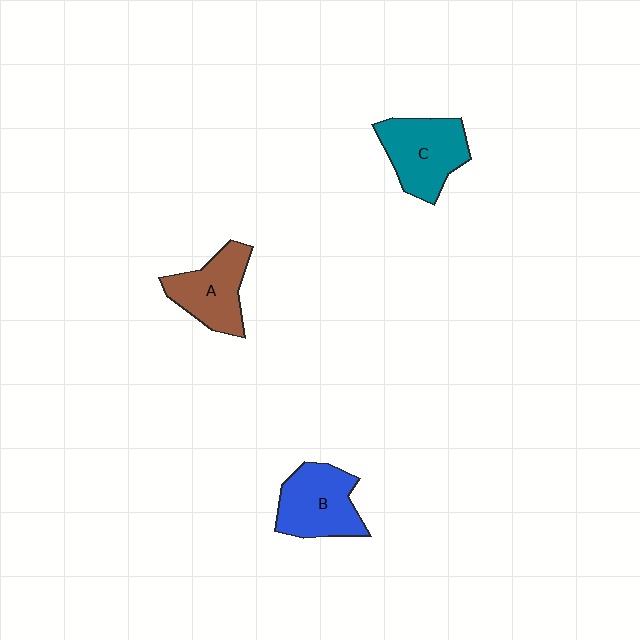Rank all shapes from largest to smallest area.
From largest to smallest: C (teal), B (blue), A (brown).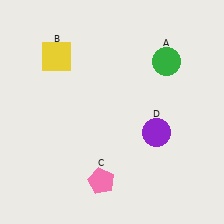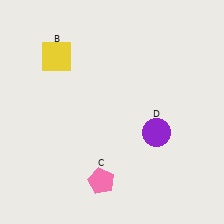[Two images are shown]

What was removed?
The green circle (A) was removed in Image 2.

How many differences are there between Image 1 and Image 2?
There is 1 difference between the two images.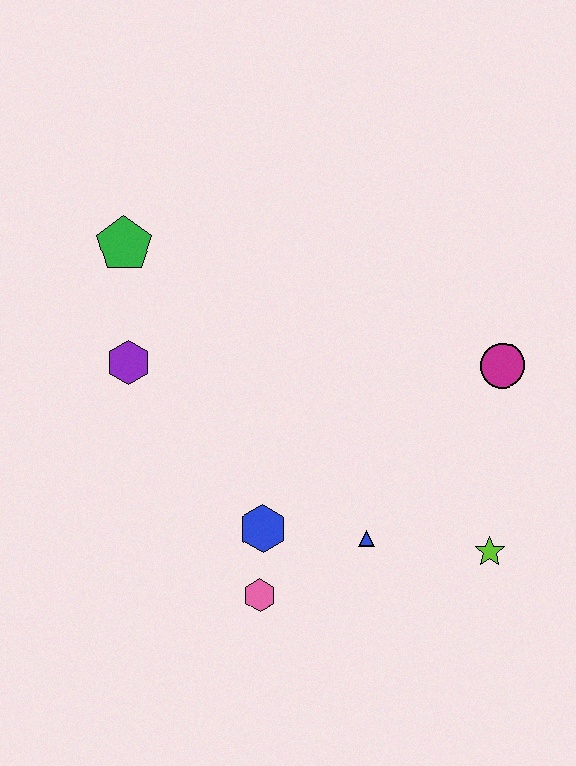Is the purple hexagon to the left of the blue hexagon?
Yes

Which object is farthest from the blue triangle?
The green pentagon is farthest from the blue triangle.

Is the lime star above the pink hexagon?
Yes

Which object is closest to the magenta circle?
The lime star is closest to the magenta circle.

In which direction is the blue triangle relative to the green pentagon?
The blue triangle is below the green pentagon.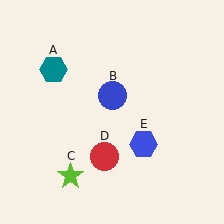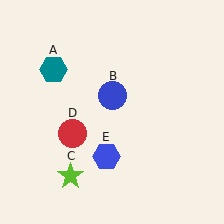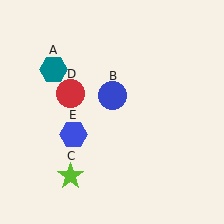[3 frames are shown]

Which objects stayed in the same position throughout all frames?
Teal hexagon (object A) and blue circle (object B) and lime star (object C) remained stationary.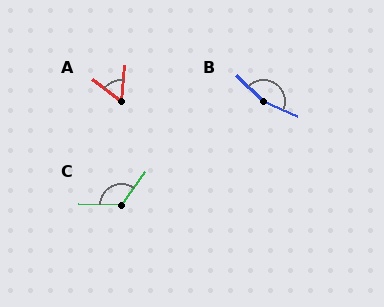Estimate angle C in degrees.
Approximately 125 degrees.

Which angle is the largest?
B, at approximately 157 degrees.